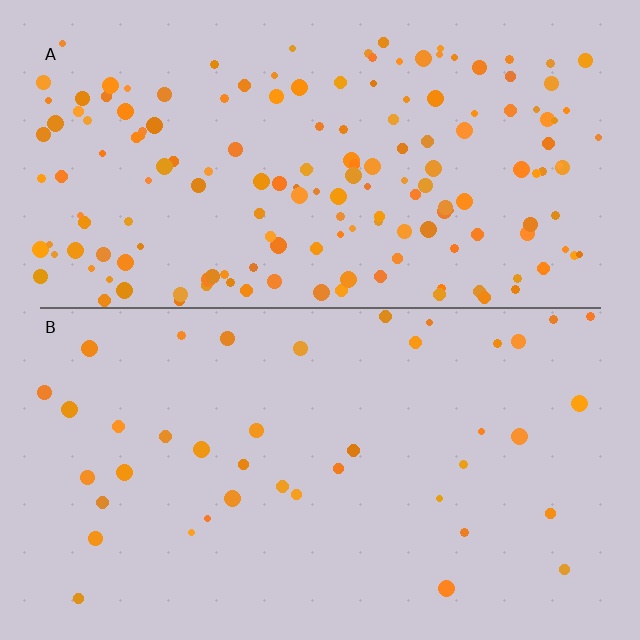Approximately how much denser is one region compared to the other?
Approximately 4.1× — region A over region B.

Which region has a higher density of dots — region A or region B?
A (the top).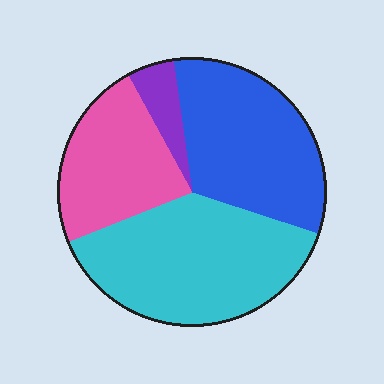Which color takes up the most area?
Cyan, at roughly 40%.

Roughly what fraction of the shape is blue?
Blue takes up between a sixth and a third of the shape.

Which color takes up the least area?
Purple, at roughly 5%.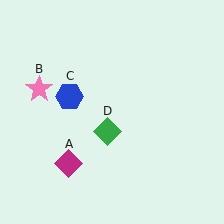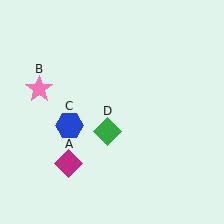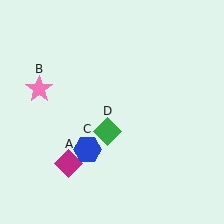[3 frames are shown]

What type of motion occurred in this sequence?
The blue hexagon (object C) rotated counterclockwise around the center of the scene.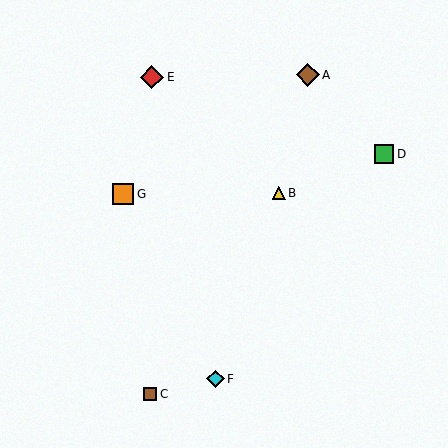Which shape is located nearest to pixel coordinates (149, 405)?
The brown square (labeled C) at (150, 394) is nearest to that location.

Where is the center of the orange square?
The center of the orange square is at (123, 194).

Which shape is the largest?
The red diamond (labeled E) is the largest.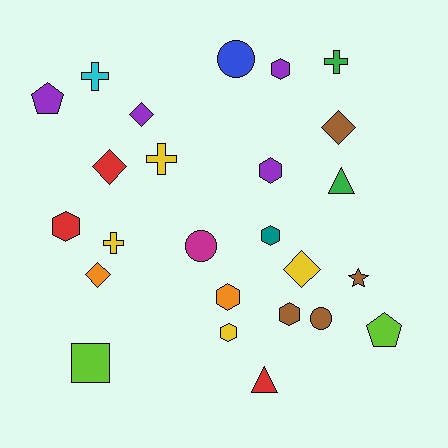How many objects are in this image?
There are 25 objects.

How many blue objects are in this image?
There is 1 blue object.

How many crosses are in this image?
There are 4 crosses.